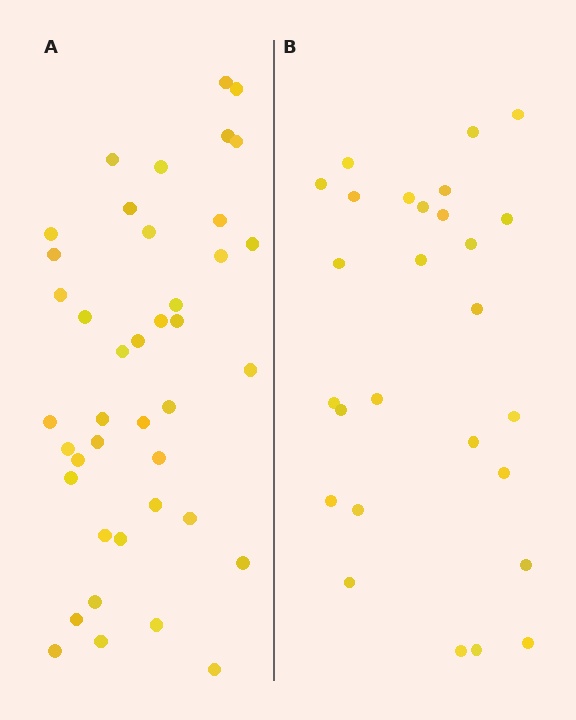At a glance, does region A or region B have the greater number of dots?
Region A (the left region) has more dots.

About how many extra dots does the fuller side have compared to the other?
Region A has approximately 15 more dots than region B.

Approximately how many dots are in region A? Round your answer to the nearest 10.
About 40 dots. (The exact count is 41, which rounds to 40.)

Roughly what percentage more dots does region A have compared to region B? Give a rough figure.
About 50% more.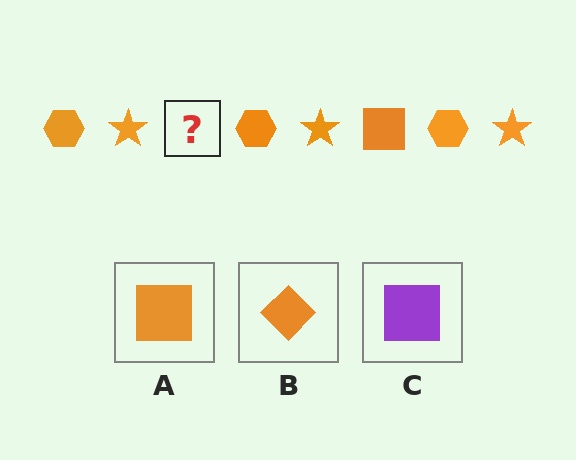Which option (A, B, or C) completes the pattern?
A.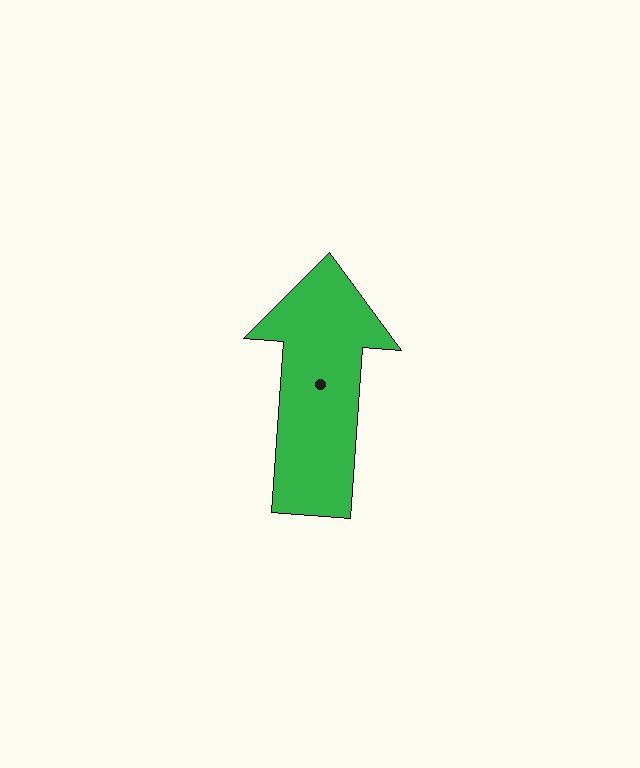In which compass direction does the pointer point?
North.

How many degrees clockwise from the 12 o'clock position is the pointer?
Approximately 4 degrees.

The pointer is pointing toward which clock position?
Roughly 12 o'clock.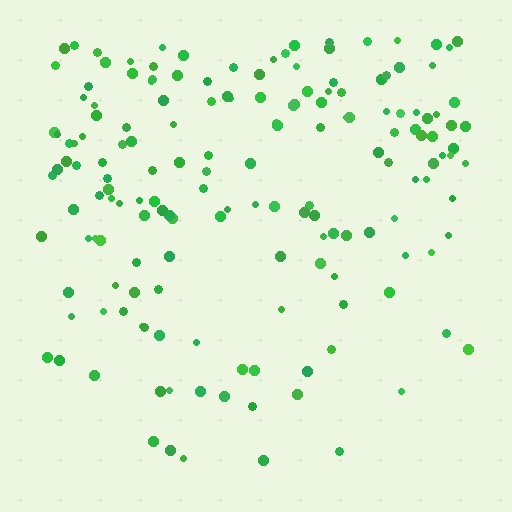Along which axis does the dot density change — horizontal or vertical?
Vertical.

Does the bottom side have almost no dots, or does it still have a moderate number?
Still a moderate number, just noticeably fewer than the top.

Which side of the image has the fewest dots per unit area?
The bottom.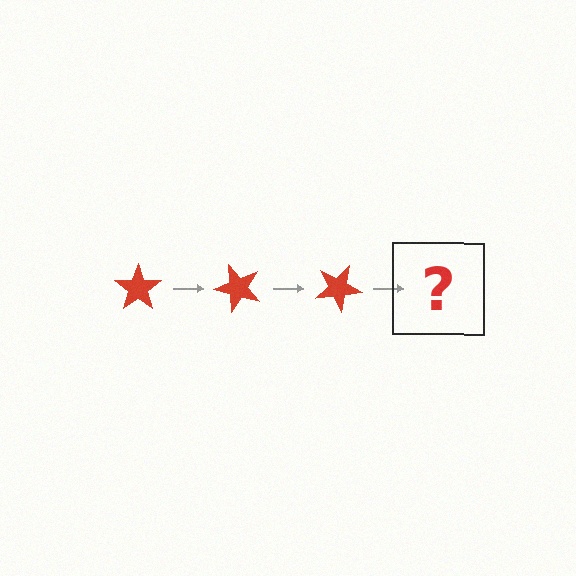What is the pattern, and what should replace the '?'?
The pattern is that the star rotates 50 degrees each step. The '?' should be a red star rotated 150 degrees.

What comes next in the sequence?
The next element should be a red star rotated 150 degrees.